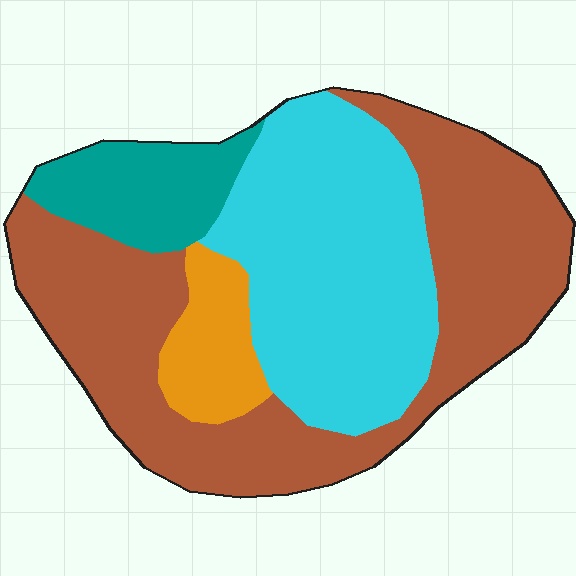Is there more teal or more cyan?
Cyan.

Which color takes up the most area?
Brown, at roughly 45%.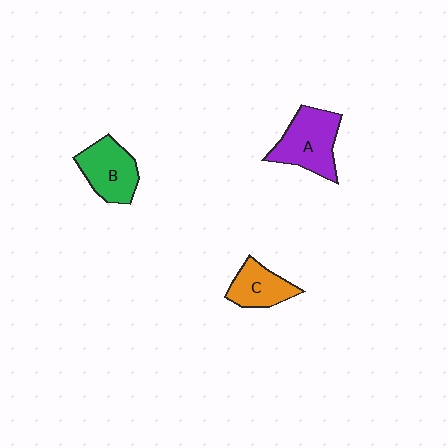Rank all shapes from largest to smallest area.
From largest to smallest: A (purple), B (green), C (orange).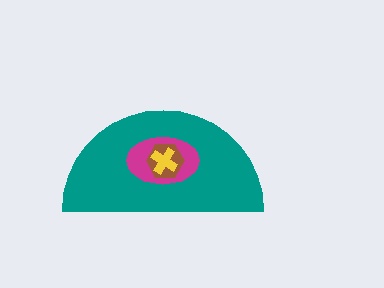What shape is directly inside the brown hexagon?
The yellow cross.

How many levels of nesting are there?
4.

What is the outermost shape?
The teal semicircle.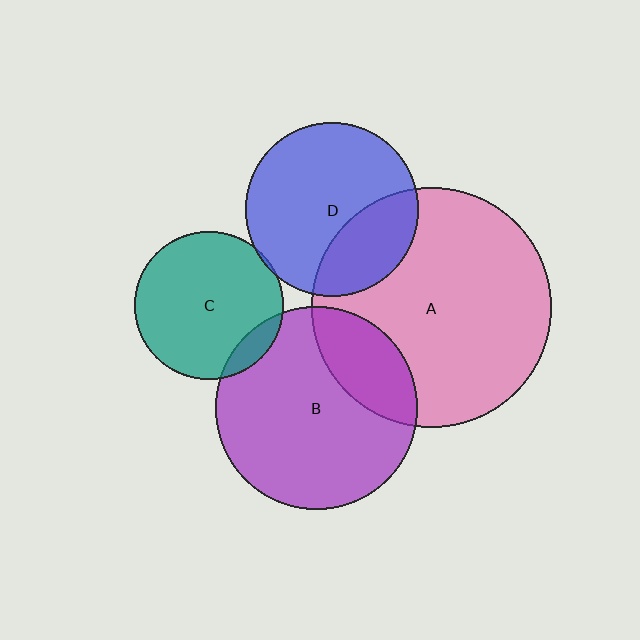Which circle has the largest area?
Circle A (pink).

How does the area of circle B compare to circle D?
Approximately 1.4 times.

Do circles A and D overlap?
Yes.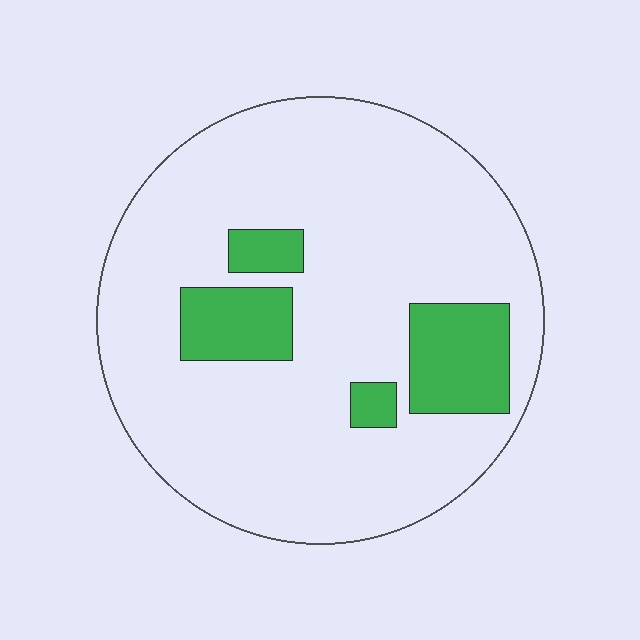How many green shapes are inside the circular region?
4.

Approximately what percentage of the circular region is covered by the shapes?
Approximately 15%.